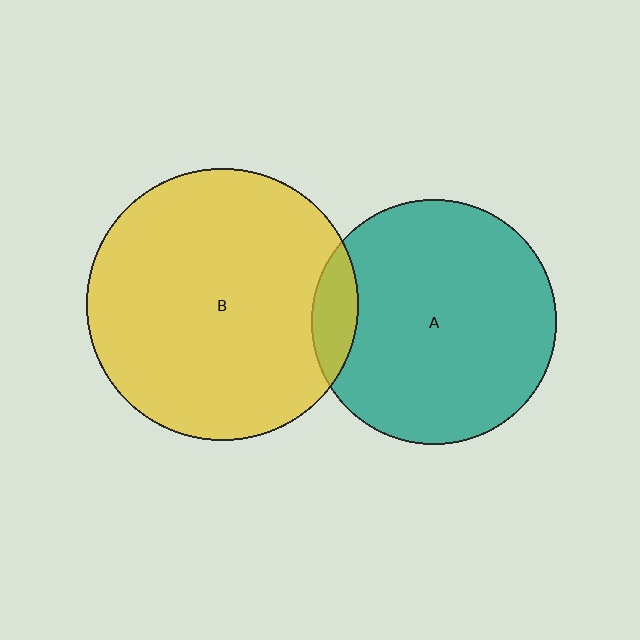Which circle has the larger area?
Circle B (yellow).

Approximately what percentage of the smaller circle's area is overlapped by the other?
Approximately 10%.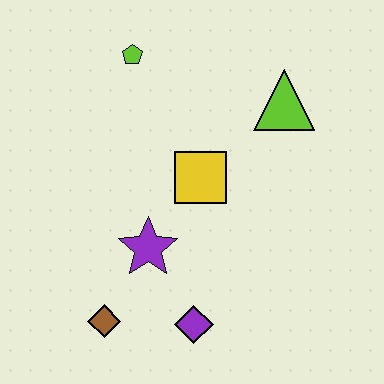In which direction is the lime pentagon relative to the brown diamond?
The lime pentagon is above the brown diamond.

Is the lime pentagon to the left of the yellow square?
Yes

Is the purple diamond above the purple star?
No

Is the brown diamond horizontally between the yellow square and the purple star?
No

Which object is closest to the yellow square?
The purple star is closest to the yellow square.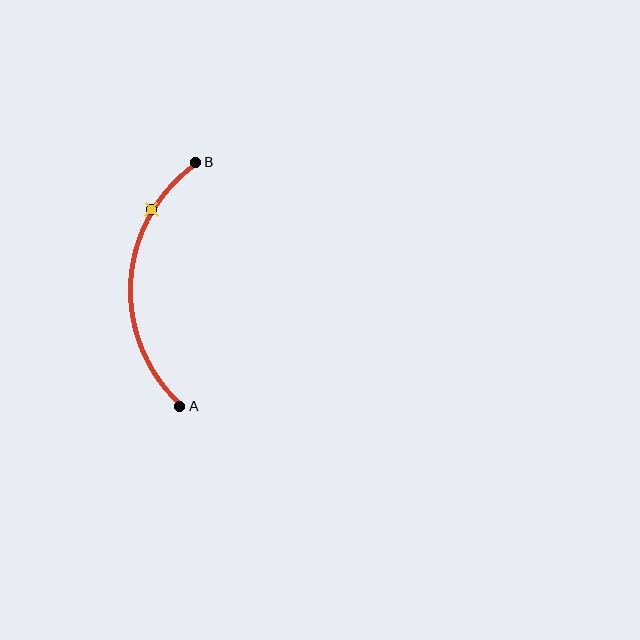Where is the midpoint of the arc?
The arc midpoint is the point on the curve farthest from the straight line joining A and B. It sits to the left of that line.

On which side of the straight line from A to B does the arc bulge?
The arc bulges to the left of the straight line connecting A and B.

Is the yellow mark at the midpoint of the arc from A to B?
No. The yellow mark lies on the arc but is closer to endpoint B. The arc midpoint would be at the point on the curve equidistant along the arc from both A and B.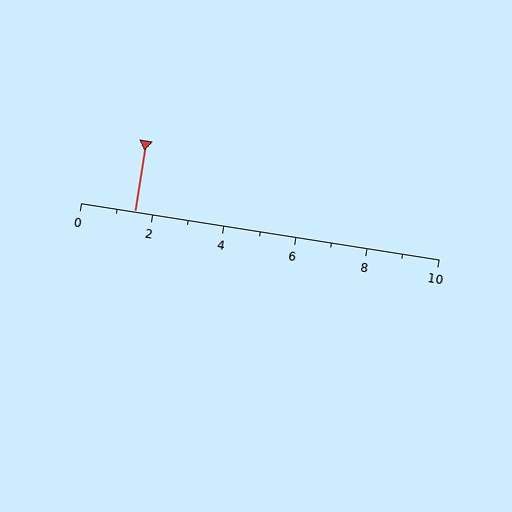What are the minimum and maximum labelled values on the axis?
The axis runs from 0 to 10.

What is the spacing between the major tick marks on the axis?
The major ticks are spaced 2 apart.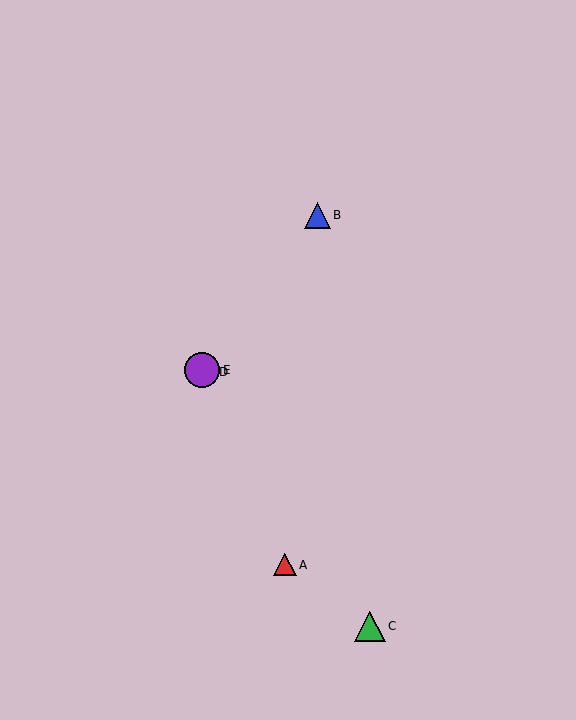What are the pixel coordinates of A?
Object A is at (285, 565).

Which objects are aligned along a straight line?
Objects B, D, E are aligned along a straight line.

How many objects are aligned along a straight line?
3 objects (B, D, E) are aligned along a straight line.